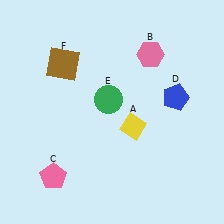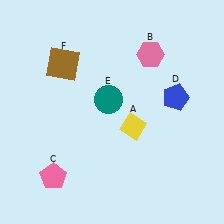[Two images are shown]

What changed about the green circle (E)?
In Image 1, E is green. In Image 2, it changed to teal.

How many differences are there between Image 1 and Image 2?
There is 1 difference between the two images.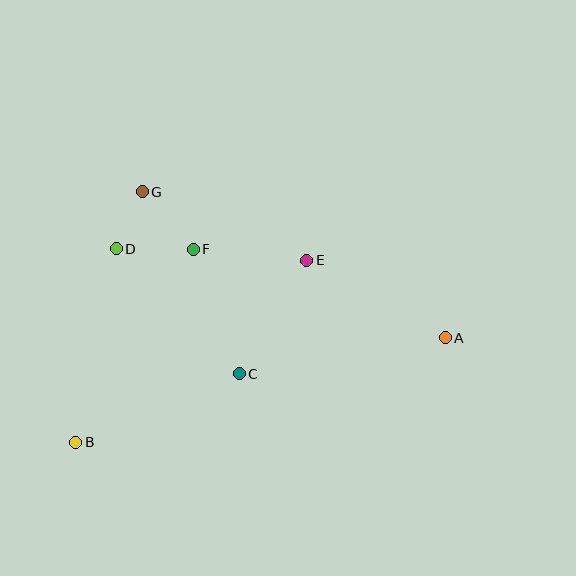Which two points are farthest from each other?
Points A and B are farthest from each other.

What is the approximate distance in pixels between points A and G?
The distance between A and G is approximately 336 pixels.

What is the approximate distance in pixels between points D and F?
The distance between D and F is approximately 77 pixels.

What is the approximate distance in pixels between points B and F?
The distance between B and F is approximately 226 pixels.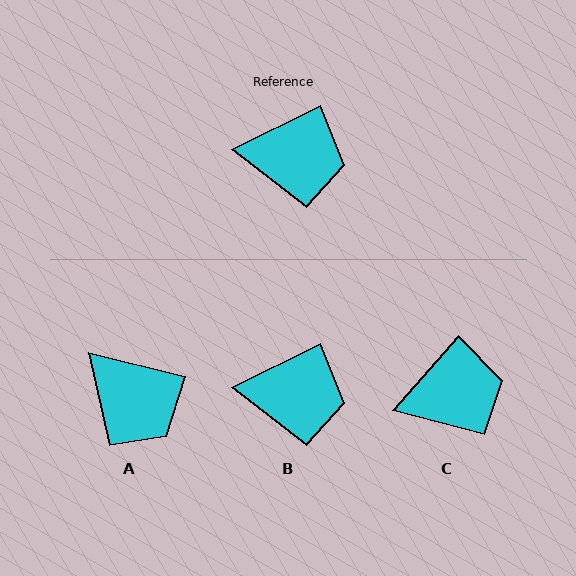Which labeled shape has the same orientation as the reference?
B.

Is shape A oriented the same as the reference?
No, it is off by about 40 degrees.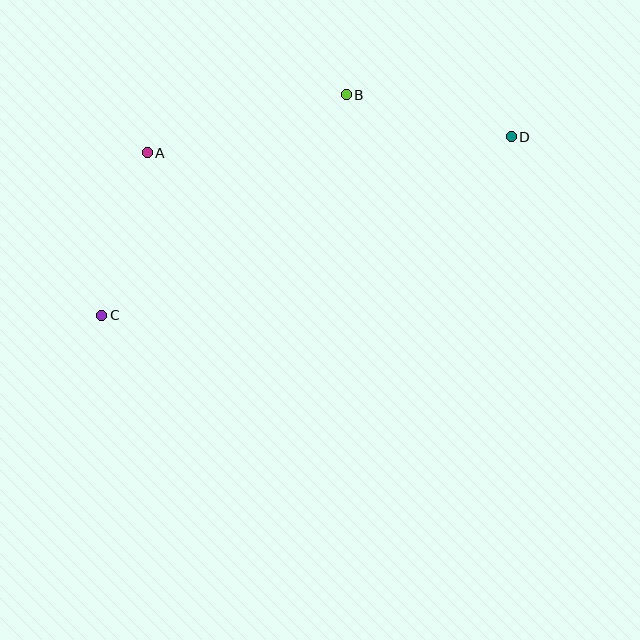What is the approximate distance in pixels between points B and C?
The distance between B and C is approximately 329 pixels.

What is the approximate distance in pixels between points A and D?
The distance between A and D is approximately 365 pixels.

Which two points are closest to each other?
Points A and C are closest to each other.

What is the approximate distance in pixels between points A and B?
The distance between A and B is approximately 208 pixels.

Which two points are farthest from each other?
Points C and D are farthest from each other.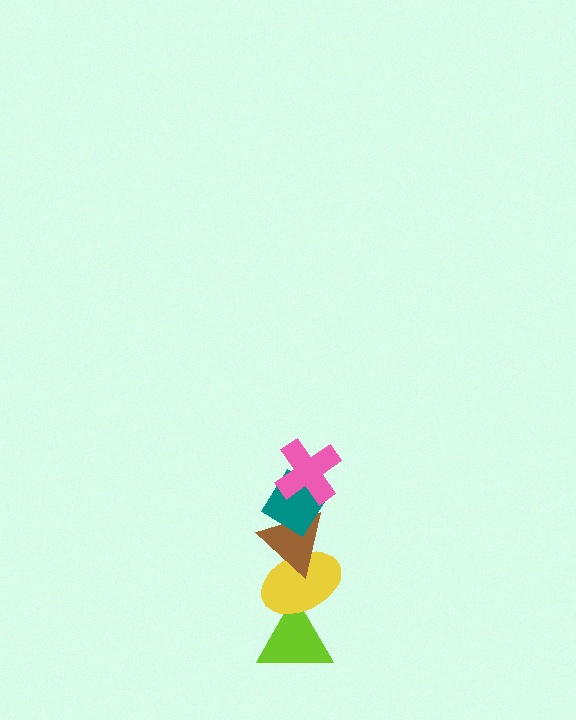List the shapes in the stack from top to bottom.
From top to bottom: the pink cross, the teal diamond, the brown triangle, the yellow ellipse, the lime triangle.